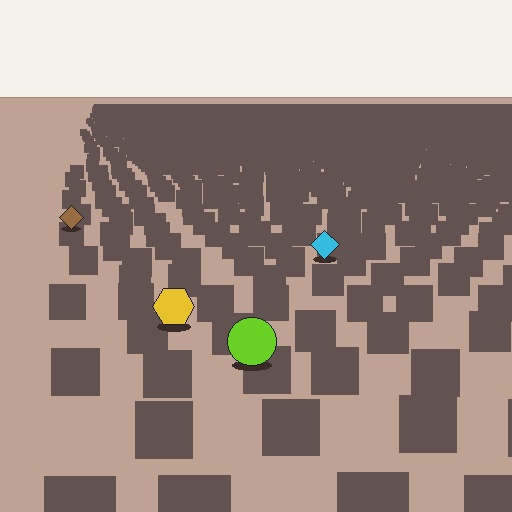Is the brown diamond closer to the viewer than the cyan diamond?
No. The cyan diamond is closer — you can tell from the texture gradient: the ground texture is coarser near it.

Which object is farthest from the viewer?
The brown diamond is farthest from the viewer. It appears smaller and the ground texture around it is denser.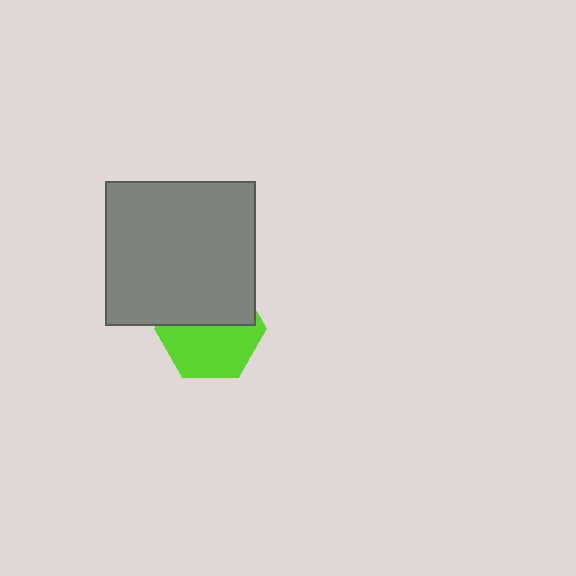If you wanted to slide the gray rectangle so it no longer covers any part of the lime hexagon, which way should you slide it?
Slide it up — that is the most direct way to separate the two shapes.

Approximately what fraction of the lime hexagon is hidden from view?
Roughly 45% of the lime hexagon is hidden behind the gray rectangle.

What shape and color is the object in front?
The object in front is a gray rectangle.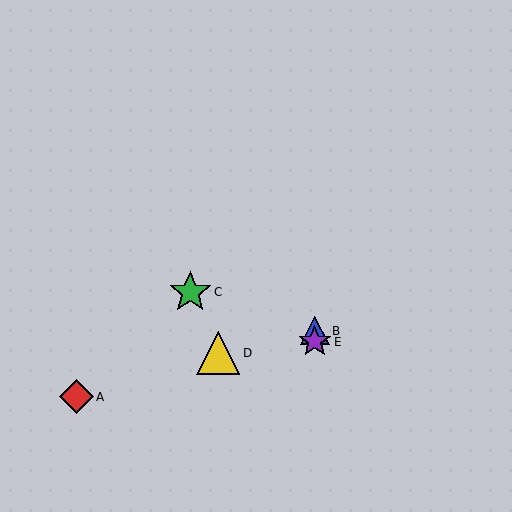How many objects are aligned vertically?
2 objects (B, E) are aligned vertically.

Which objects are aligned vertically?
Objects B, E are aligned vertically.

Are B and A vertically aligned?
No, B is at x≈315 and A is at x≈77.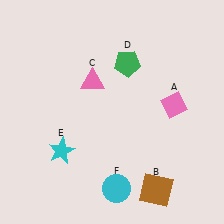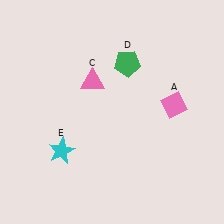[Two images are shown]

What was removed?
The cyan circle (F), the brown square (B) were removed in Image 2.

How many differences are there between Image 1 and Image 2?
There are 2 differences between the two images.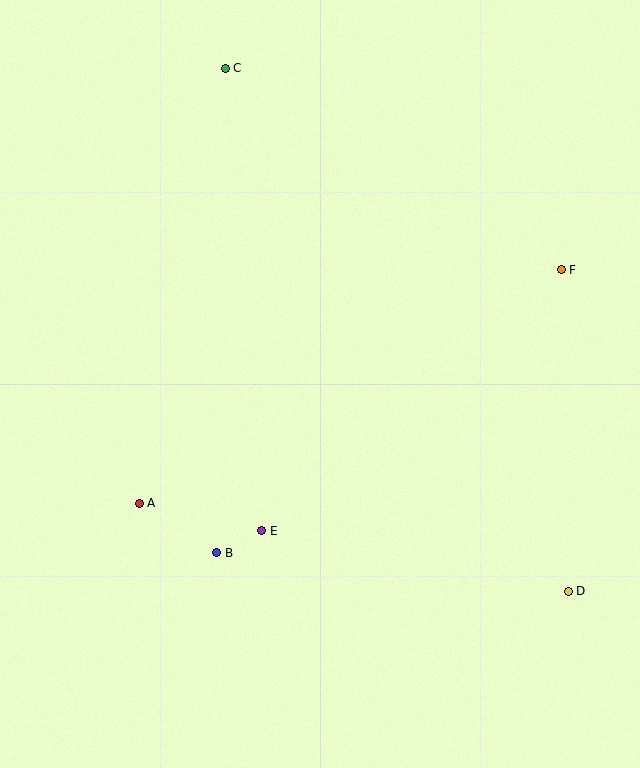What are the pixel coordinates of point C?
Point C is at (225, 68).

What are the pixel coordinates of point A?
Point A is at (139, 503).